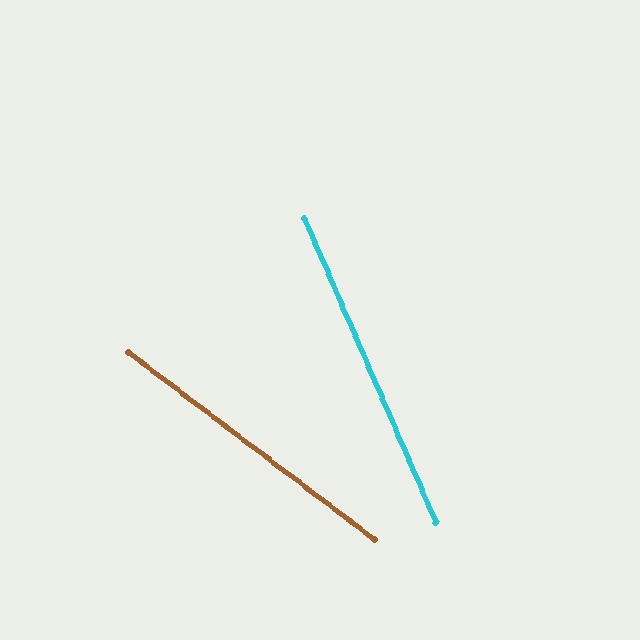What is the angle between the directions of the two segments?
Approximately 29 degrees.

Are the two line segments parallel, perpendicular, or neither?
Neither parallel nor perpendicular — they differ by about 29°.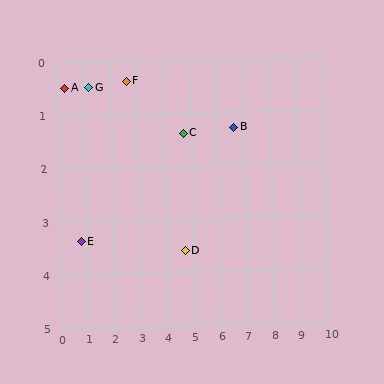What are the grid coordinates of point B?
Point B is at approximately (6.6, 1.3).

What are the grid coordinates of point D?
Point D is at approximately (4.7, 3.6).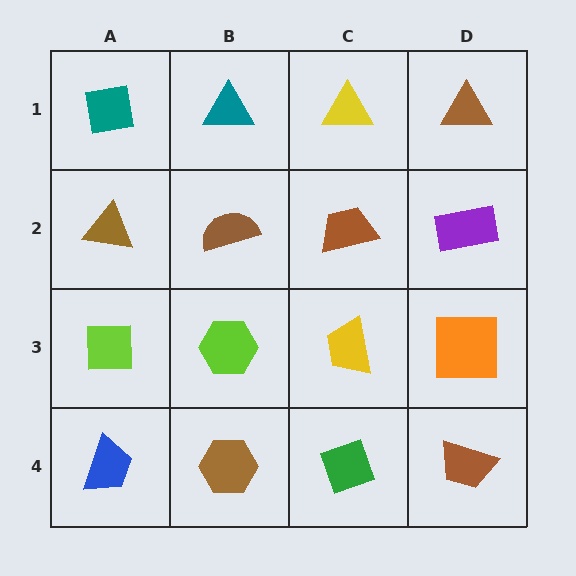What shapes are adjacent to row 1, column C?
A brown trapezoid (row 2, column C), a teal triangle (row 1, column B), a brown triangle (row 1, column D).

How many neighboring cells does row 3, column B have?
4.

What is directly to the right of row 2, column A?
A brown semicircle.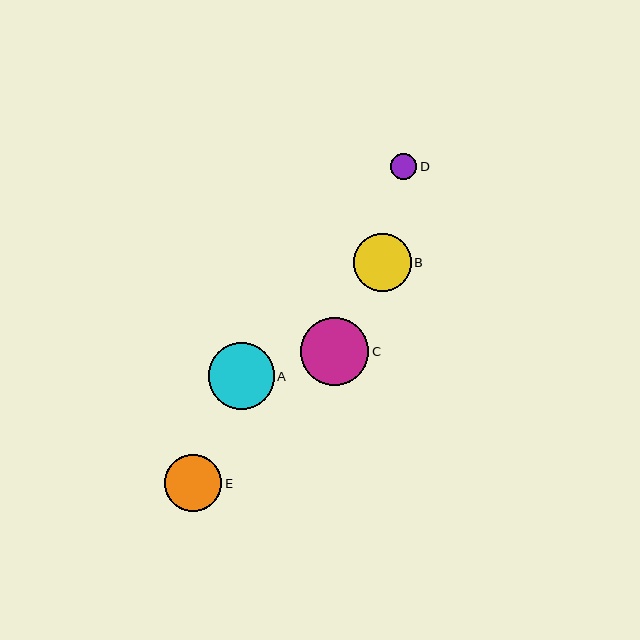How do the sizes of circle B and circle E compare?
Circle B and circle E are approximately the same size.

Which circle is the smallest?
Circle D is the smallest with a size of approximately 27 pixels.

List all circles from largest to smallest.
From largest to smallest: C, A, B, E, D.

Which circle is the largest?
Circle C is the largest with a size of approximately 68 pixels.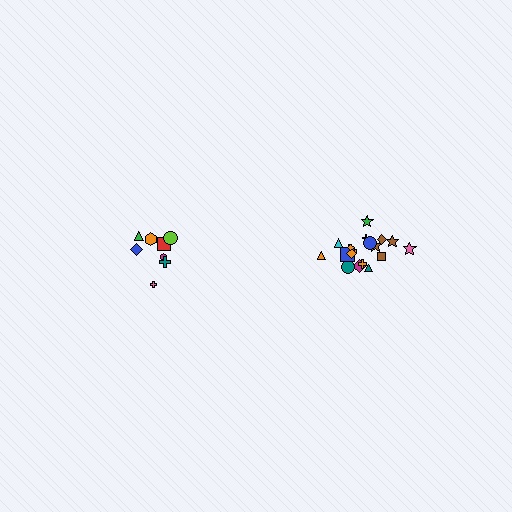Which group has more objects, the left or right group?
The right group.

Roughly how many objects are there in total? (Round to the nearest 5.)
Roughly 25 objects in total.